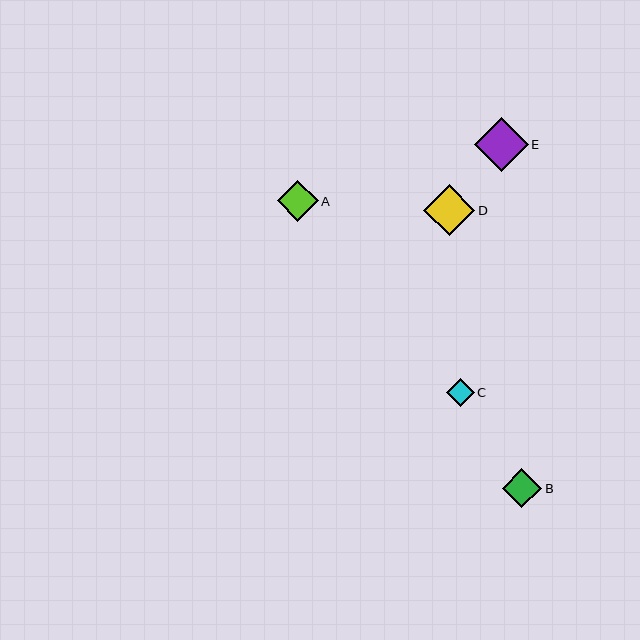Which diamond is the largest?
Diamond E is the largest with a size of approximately 54 pixels.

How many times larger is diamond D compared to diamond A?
Diamond D is approximately 1.2 times the size of diamond A.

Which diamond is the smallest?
Diamond C is the smallest with a size of approximately 28 pixels.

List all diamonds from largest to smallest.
From largest to smallest: E, D, A, B, C.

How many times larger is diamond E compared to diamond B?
Diamond E is approximately 1.4 times the size of diamond B.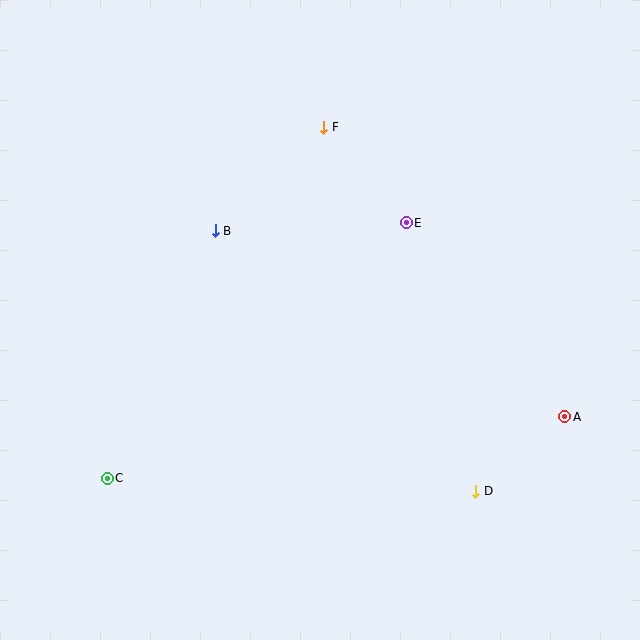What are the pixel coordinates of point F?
Point F is at (324, 127).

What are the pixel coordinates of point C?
Point C is at (107, 478).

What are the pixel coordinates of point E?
Point E is at (406, 223).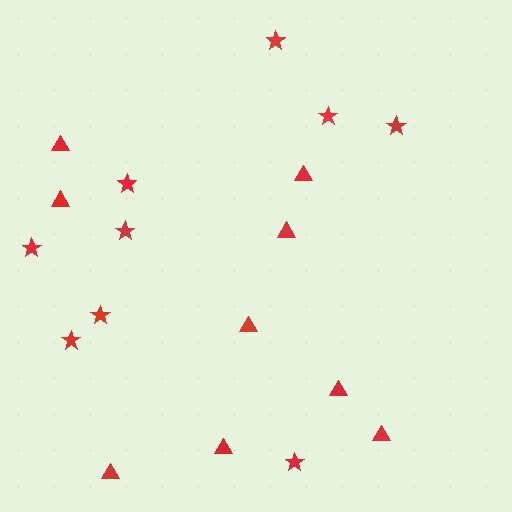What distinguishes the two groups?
There are 2 groups: one group of triangles (9) and one group of stars (9).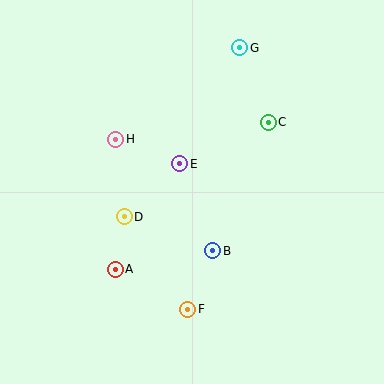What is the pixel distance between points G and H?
The distance between G and H is 154 pixels.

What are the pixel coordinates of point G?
Point G is at (240, 48).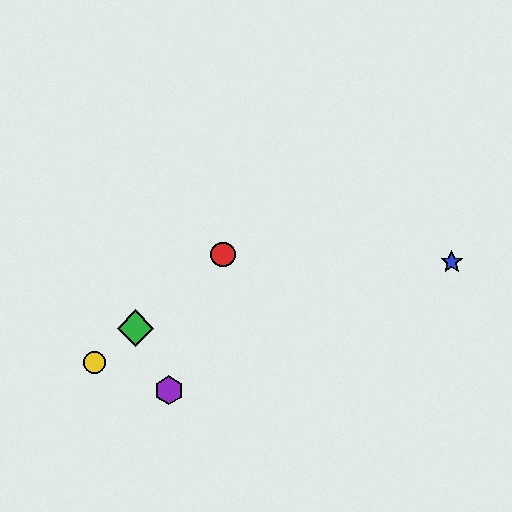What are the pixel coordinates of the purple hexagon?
The purple hexagon is at (169, 390).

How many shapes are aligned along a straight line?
3 shapes (the red circle, the green diamond, the yellow circle) are aligned along a straight line.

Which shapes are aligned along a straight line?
The red circle, the green diamond, the yellow circle are aligned along a straight line.